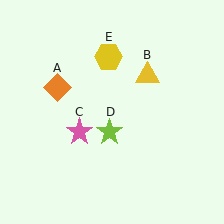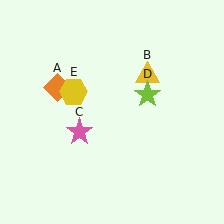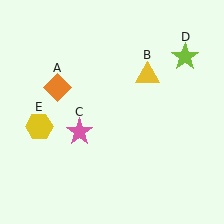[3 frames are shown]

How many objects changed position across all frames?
2 objects changed position: lime star (object D), yellow hexagon (object E).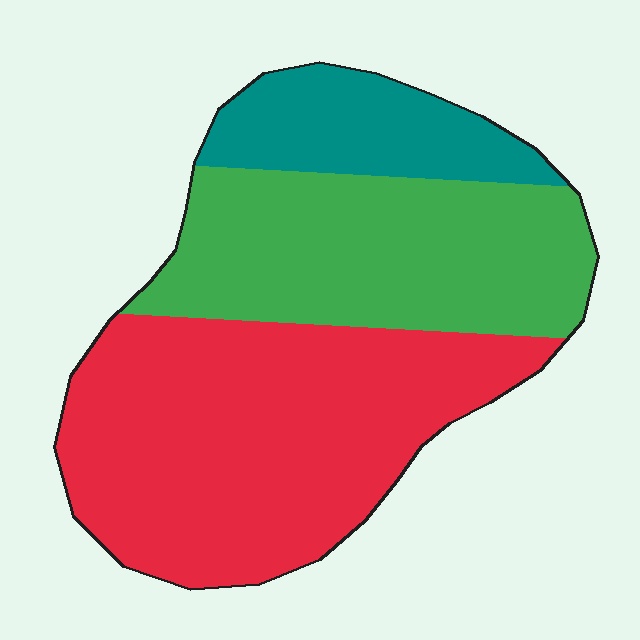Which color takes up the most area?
Red, at roughly 50%.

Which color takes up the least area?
Teal, at roughly 15%.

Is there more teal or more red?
Red.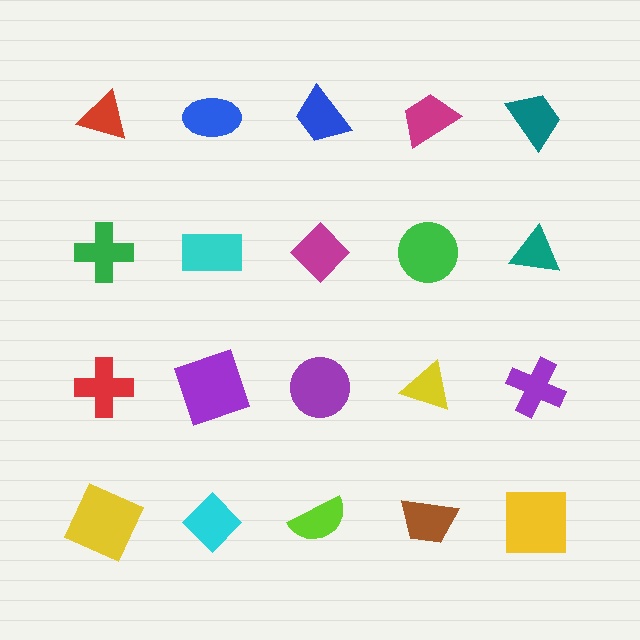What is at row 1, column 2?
A blue ellipse.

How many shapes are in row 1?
5 shapes.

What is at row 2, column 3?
A magenta diamond.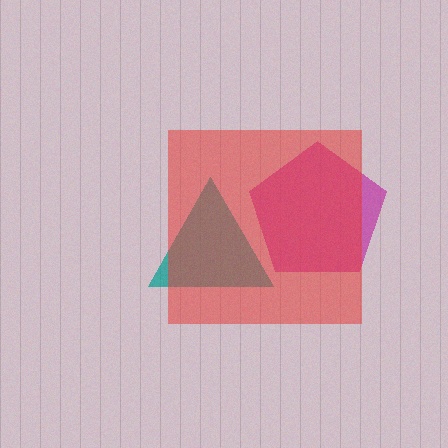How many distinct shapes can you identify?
There are 3 distinct shapes: a magenta pentagon, a teal triangle, a red square.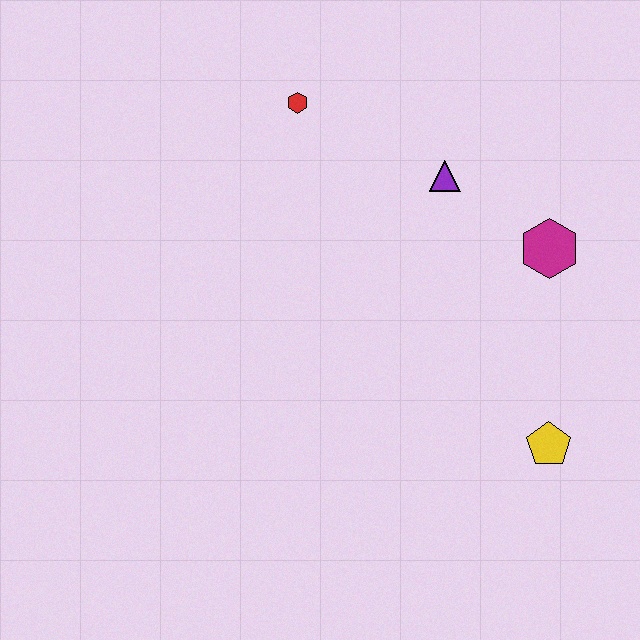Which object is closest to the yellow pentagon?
The magenta hexagon is closest to the yellow pentagon.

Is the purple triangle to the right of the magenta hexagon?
No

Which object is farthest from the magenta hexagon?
The red hexagon is farthest from the magenta hexagon.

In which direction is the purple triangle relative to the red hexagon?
The purple triangle is to the right of the red hexagon.